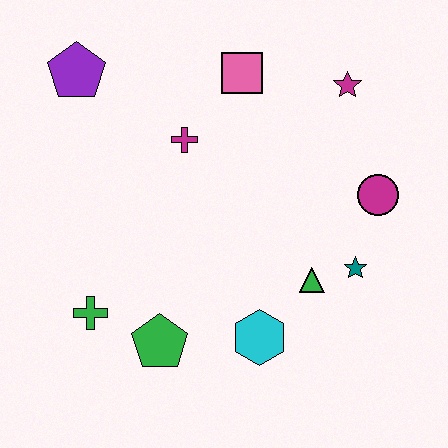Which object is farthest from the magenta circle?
The purple pentagon is farthest from the magenta circle.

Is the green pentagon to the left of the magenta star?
Yes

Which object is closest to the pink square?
The magenta cross is closest to the pink square.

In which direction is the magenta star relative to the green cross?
The magenta star is to the right of the green cross.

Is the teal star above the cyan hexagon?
Yes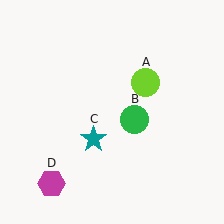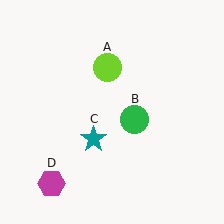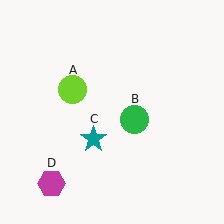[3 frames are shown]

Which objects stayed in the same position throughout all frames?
Green circle (object B) and teal star (object C) and magenta hexagon (object D) remained stationary.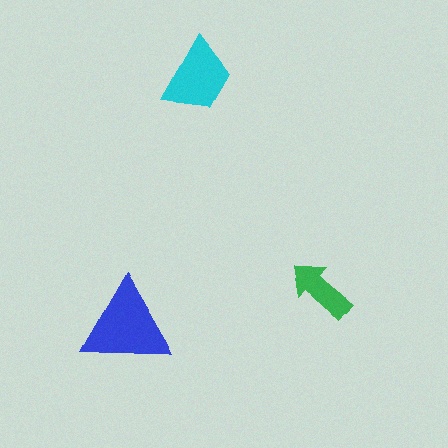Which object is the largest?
The blue triangle.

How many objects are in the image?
There are 3 objects in the image.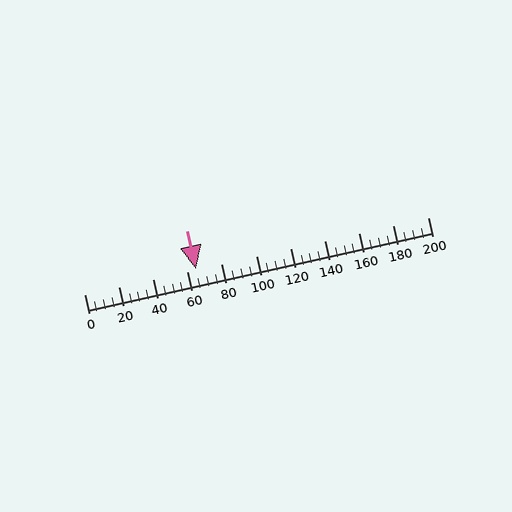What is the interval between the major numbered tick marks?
The major tick marks are spaced 20 units apart.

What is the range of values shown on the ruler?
The ruler shows values from 0 to 200.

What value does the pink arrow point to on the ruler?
The pink arrow points to approximately 65.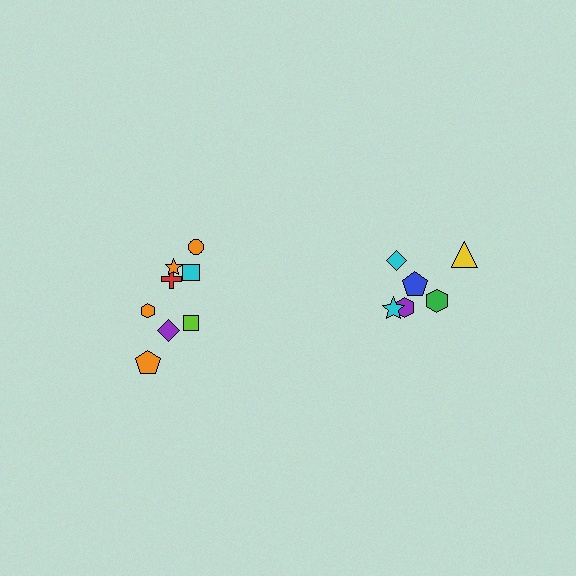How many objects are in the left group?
There are 8 objects.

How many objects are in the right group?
There are 6 objects.